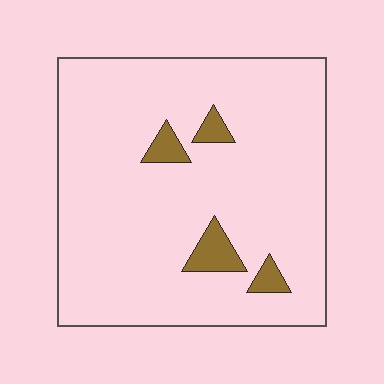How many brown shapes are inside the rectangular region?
4.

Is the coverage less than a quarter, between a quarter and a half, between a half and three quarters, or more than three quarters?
Less than a quarter.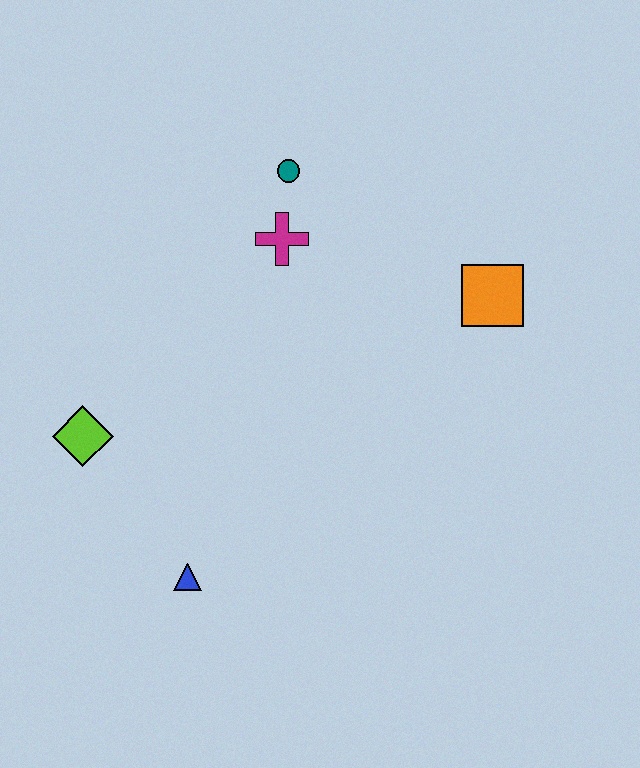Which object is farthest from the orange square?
The lime diamond is farthest from the orange square.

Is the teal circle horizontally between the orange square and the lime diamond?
Yes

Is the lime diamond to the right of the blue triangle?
No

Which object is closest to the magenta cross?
The teal circle is closest to the magenta cross.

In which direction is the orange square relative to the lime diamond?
The orange square is to the right of the lime diamond.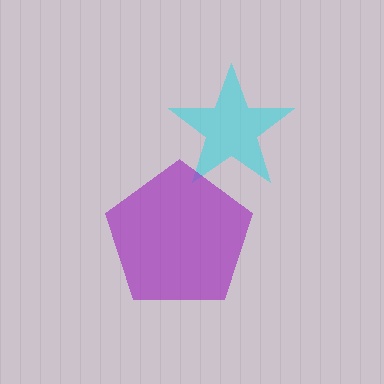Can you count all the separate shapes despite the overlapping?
Yes, there are 2 separate shapes.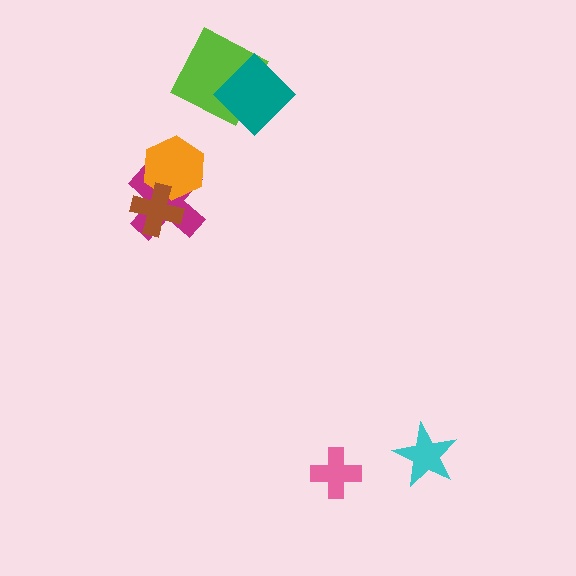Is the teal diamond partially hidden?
No, no other shape covers it.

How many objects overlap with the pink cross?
0 objects overlap with the pink cross.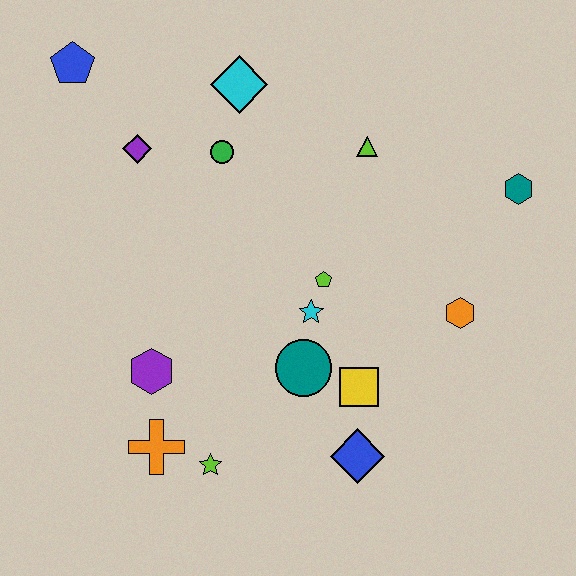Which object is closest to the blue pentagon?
The purple diamond is closest to the blue pentagon.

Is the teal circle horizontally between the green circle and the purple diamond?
No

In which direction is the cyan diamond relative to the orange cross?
The cyan diamond is above the orange cross.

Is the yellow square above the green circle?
No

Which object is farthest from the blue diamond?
The blue pentagon is farthest from the blue diamond.